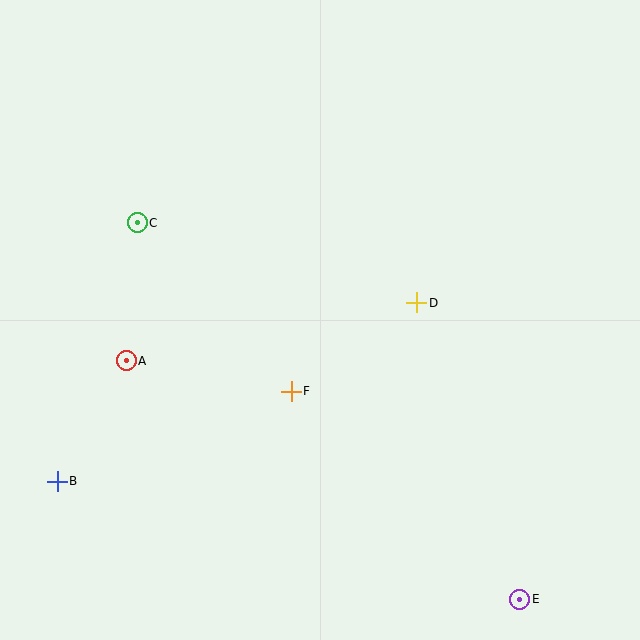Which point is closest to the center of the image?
Point F at (291, 391) is closest to the center.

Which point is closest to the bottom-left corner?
Point B is closest to the bottom-left corner.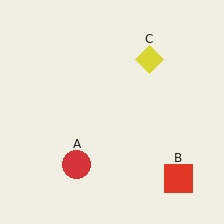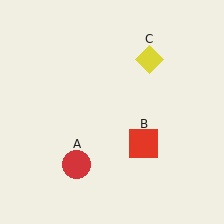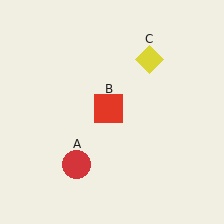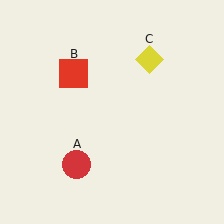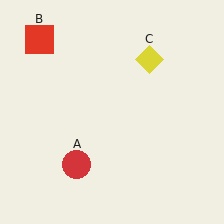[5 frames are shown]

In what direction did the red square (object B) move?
The red square (object B) moved up and to the left.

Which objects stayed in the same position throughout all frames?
Red circle (object A) and yellow diamond (object C) remained stationary.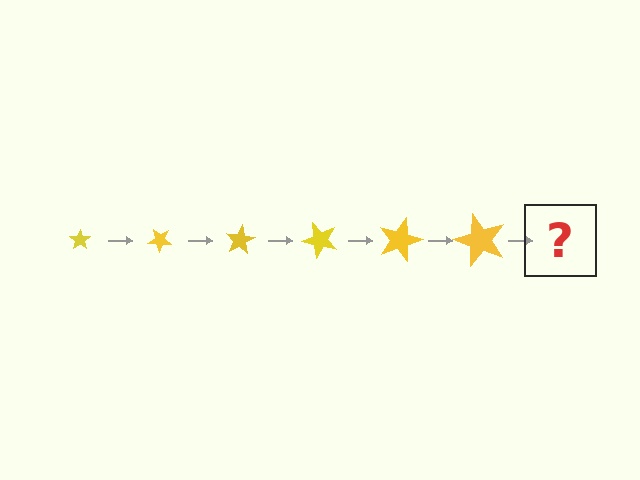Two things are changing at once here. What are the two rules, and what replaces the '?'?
The two rules are that the star grows larger each step and it rotates 40 degrees each step. The '?' should be a star, larger than the previous one and rotated 240 degrees from the start.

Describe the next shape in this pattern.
It should be a star, larger than the previous one and rotated 240 degrees from the start.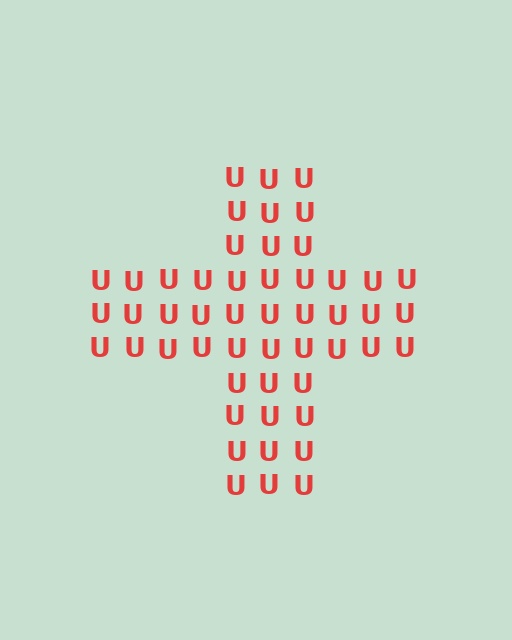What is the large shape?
The large shape is a cross.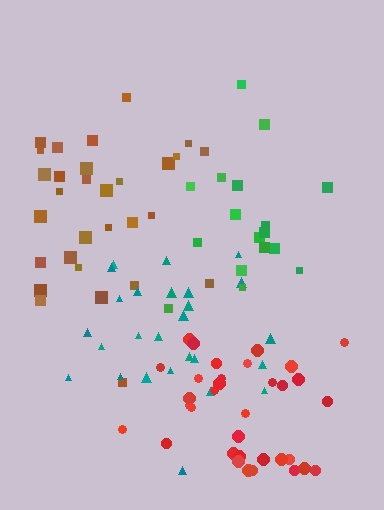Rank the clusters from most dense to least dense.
red, teal, brown, green.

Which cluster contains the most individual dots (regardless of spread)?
Red (34).